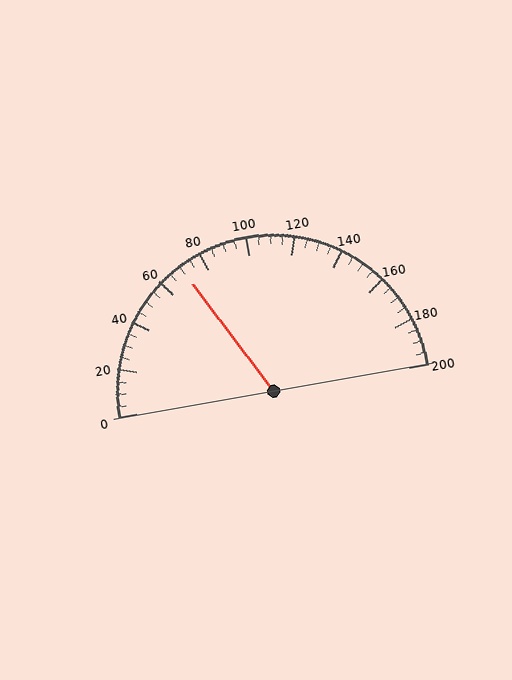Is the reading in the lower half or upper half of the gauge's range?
The reading is in the lower half of the range (0 to 200).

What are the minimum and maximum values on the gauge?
The gauge ranges from 0 to 200.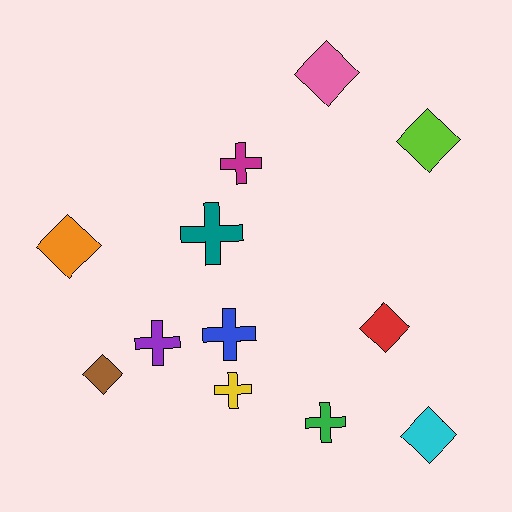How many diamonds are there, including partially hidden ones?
There are 6 diamonds.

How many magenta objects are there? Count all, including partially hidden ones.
There is 1 magenta object.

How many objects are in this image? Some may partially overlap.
There are 12 objects.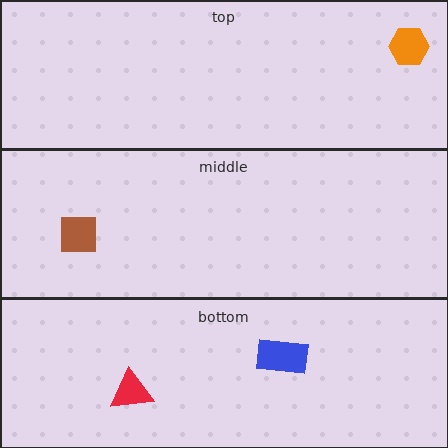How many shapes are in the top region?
1.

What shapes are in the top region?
The orange hexagon.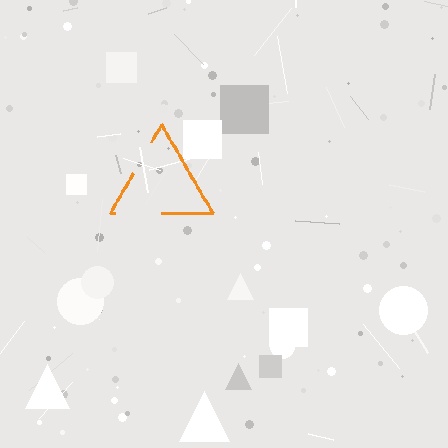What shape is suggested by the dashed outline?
The dashed outline suggests a triangle.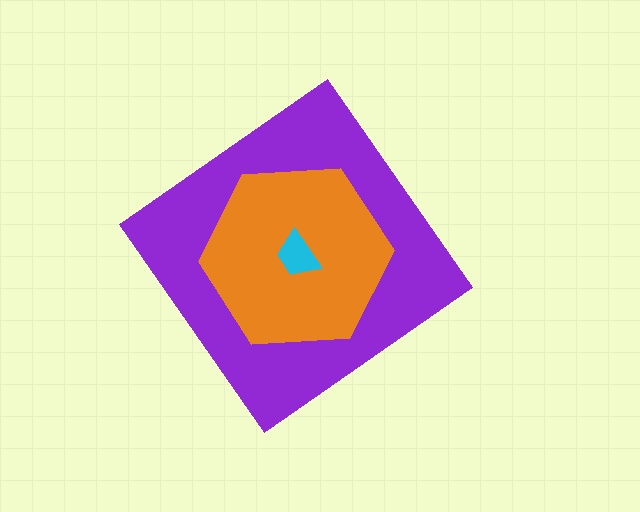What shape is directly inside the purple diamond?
The orange hexagon.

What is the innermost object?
The cyan trapezoid.